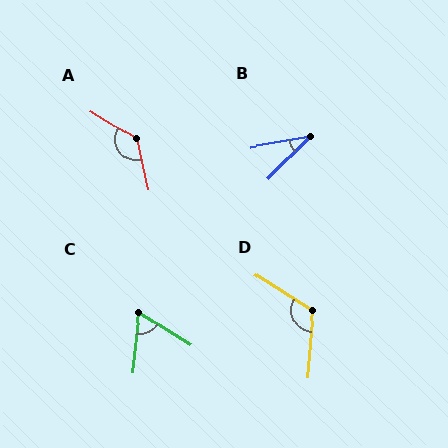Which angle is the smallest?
B, at approximately 35 degrees.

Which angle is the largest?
A, at approximately 134 degrees.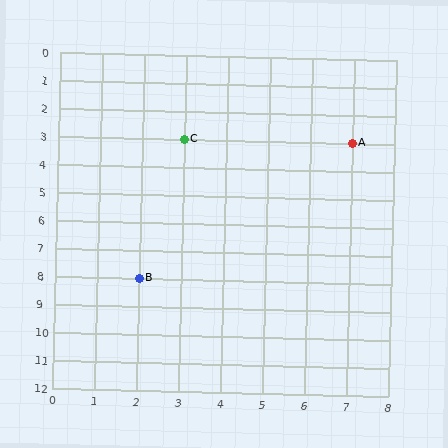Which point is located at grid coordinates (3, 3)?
Point C is at (3, 3).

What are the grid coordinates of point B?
Point B is at grid coordinates (2, 8).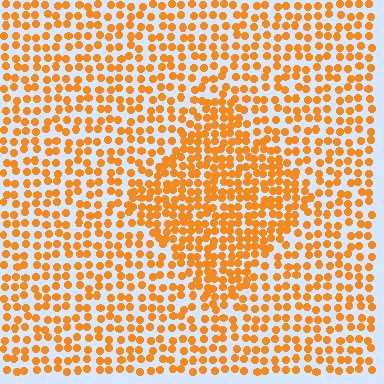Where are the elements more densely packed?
The elements are more densely packed inside the diamond boundary.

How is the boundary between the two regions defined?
The boundary is defined by a change in element density (approximately 1.7x ratio). All elements are the same color, size, and shape.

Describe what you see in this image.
The image contains small orange elements arranged at two different densities. A diamond-shaped region is visible where the elements are more densely packed than the surrounding area.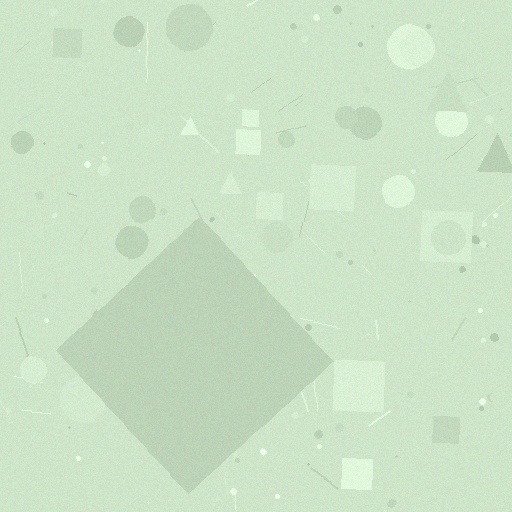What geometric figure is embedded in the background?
A diamond is embedded in the background.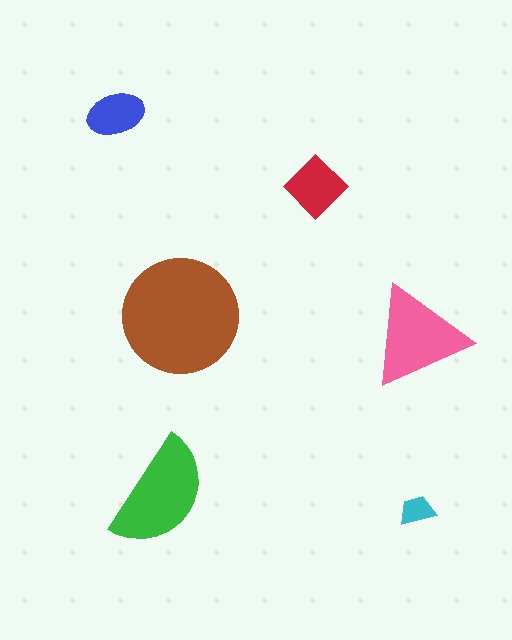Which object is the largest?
The brown circle.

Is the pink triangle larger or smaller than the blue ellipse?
Larger.